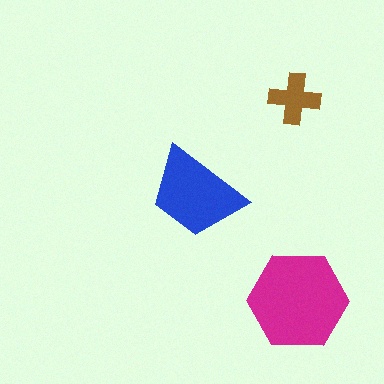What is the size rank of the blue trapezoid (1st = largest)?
2nd.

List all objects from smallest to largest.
The brown cross, the blue trapezoid, the magenta hexagon.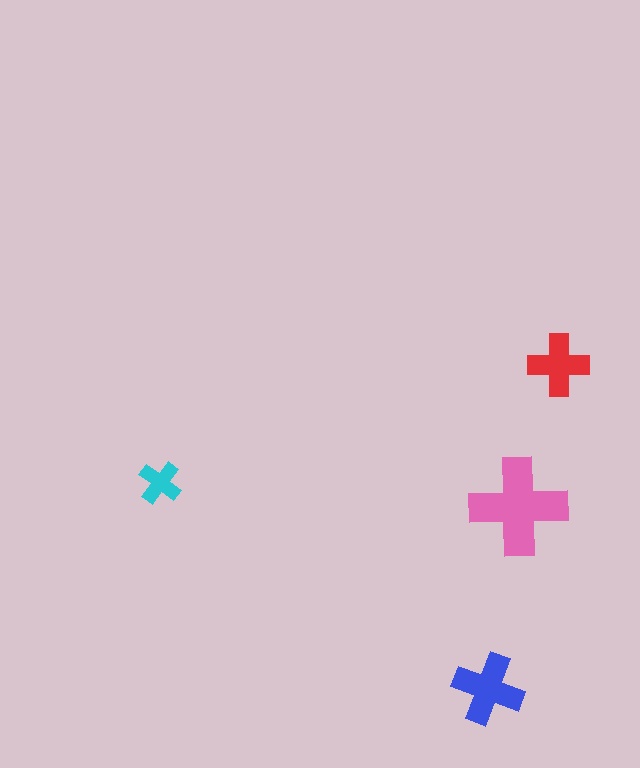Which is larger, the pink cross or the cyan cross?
The pink one.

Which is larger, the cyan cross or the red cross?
The red one.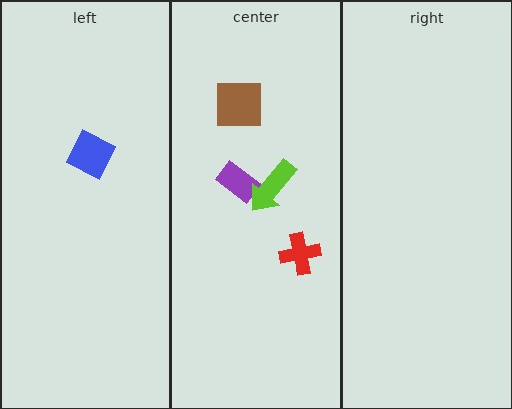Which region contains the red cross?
The center region.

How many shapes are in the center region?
4.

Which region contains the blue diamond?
The left region.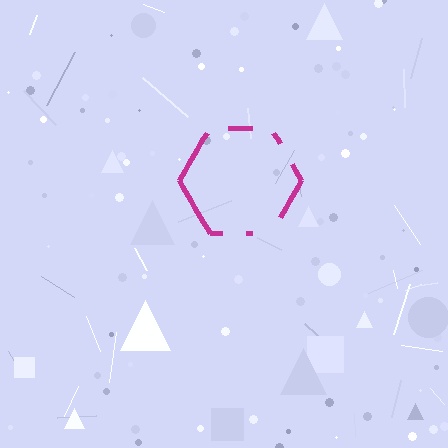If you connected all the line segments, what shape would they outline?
They would outline a hexagon.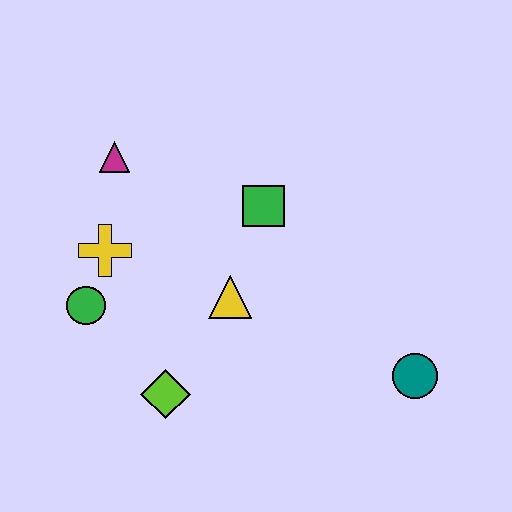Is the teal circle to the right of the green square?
Yes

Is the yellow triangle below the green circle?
No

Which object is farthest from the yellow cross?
The teal circle is farthest from the yellow cross.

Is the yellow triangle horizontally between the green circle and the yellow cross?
No